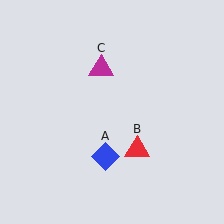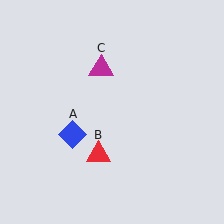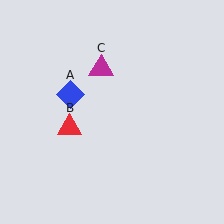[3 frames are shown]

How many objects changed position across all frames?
2 objects changed position: blue diamond (object A), red triangle (object B).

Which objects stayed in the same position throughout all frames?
Magenta triangle (object C) remained stationary.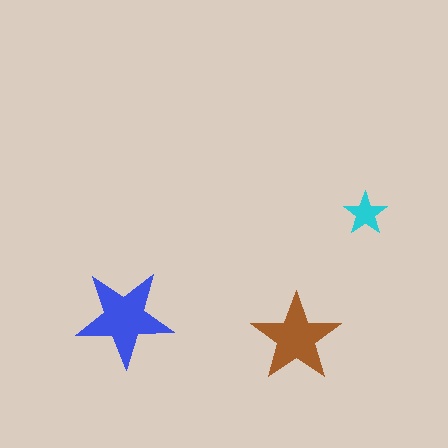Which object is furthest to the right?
The cyan star is rightmost.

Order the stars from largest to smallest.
the blue one, the brown one, the cyan one.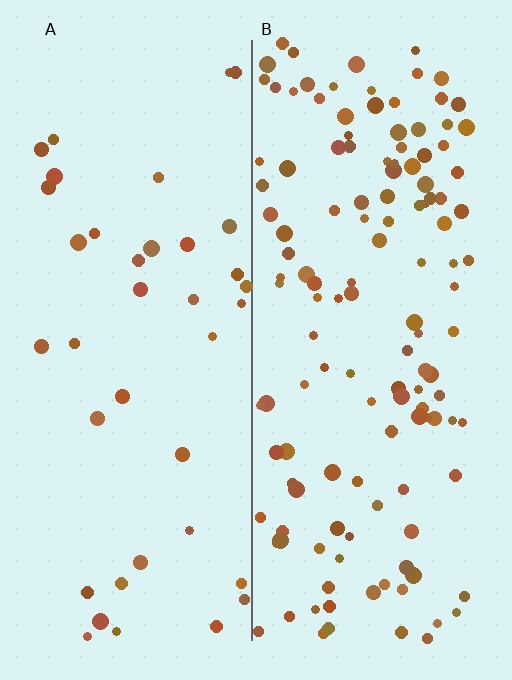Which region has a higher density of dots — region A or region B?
B (the right).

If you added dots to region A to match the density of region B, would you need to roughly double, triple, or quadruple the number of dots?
Approximately quadruple.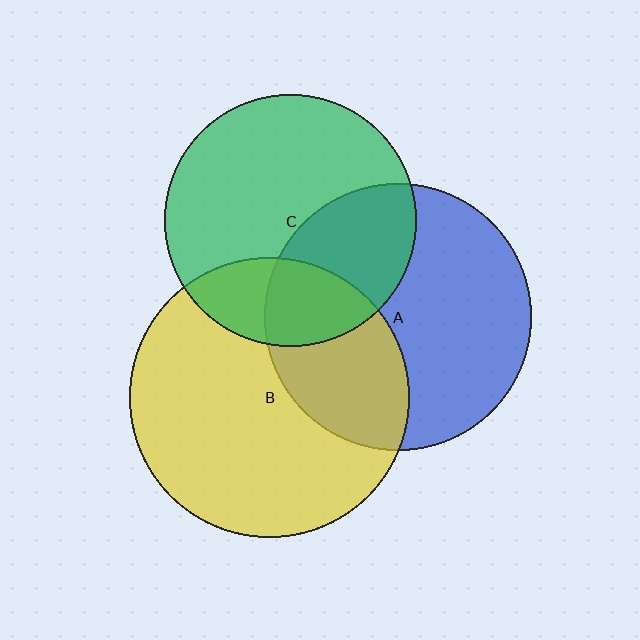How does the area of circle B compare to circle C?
Approximately 1.2 times.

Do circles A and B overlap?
Yes.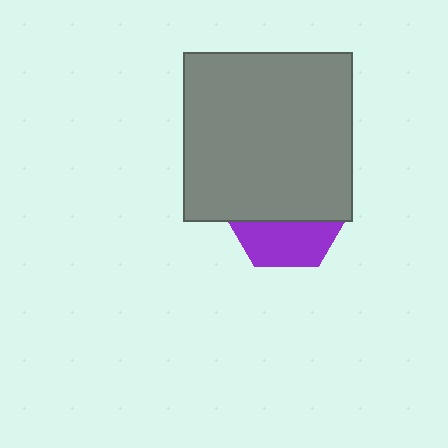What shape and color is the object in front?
The object in front is a gray square.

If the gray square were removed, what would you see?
You would see the complete purple hexagon.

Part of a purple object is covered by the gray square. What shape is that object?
It is a hexagon.